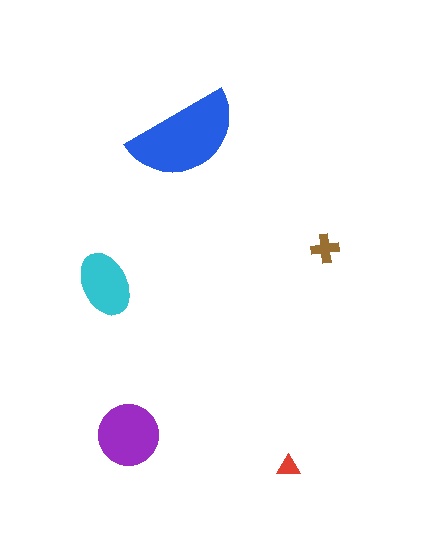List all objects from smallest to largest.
The red triangle, the brown cross, the cyan ellipse, the purple circle, the blue semicircle.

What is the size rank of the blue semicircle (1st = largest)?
1st.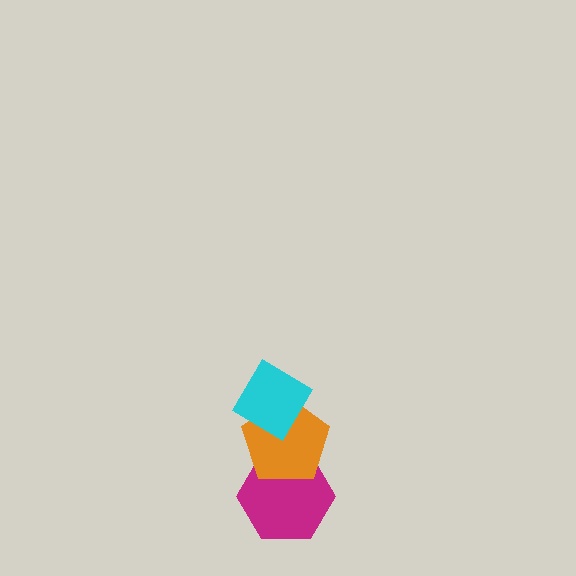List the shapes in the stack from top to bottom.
From top to bottom: the cyan diamond, the orange pentagon, the magenta hexagon.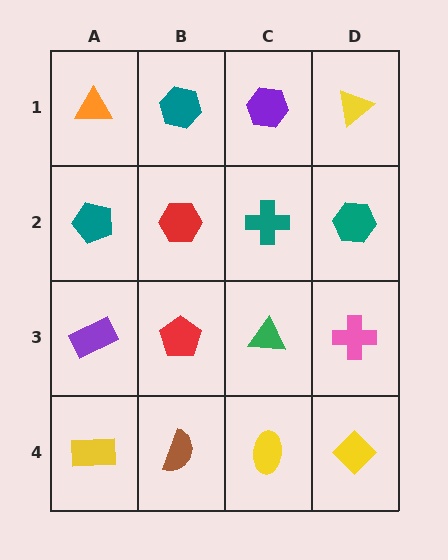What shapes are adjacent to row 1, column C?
A teal cross (row 2, column C), a teal hexagon (row 1, column B), a yellow triangle (row 1, column D).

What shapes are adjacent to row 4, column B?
A red pentagon (row 3, column B), a yellow rectangle (row 4, column A), a yellow ellipse (row 4, column C).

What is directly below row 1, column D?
A teal hexagon.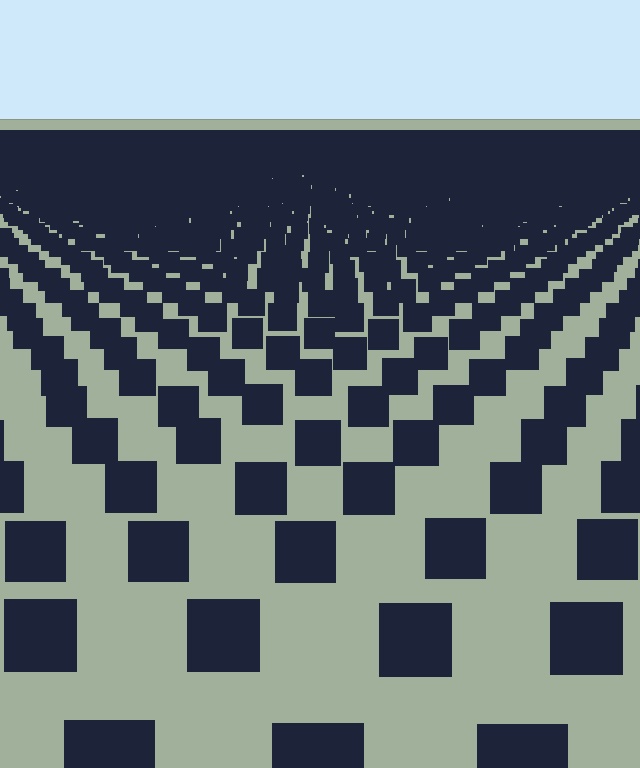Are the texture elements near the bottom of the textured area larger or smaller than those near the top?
Larger. Near the bottom, elements are closer to the viewer and appear at a bigger on-screen size.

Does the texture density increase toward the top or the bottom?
Density increases toward the top.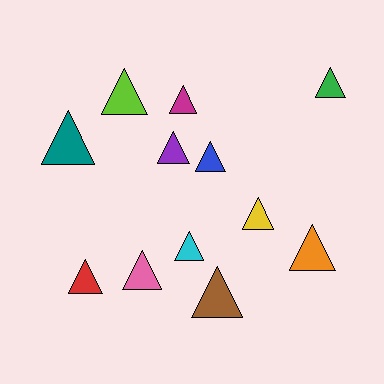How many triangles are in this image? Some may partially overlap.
There are 12 triangles.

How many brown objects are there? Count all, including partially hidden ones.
There is 1 brown object.